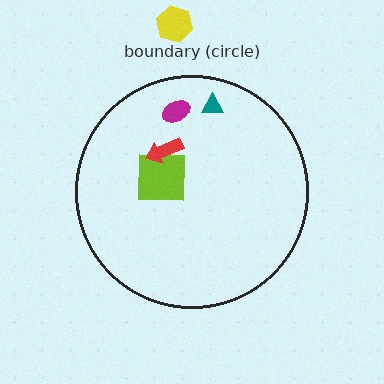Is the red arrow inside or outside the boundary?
Inside.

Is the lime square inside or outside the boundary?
Inside.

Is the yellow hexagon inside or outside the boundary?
Outside.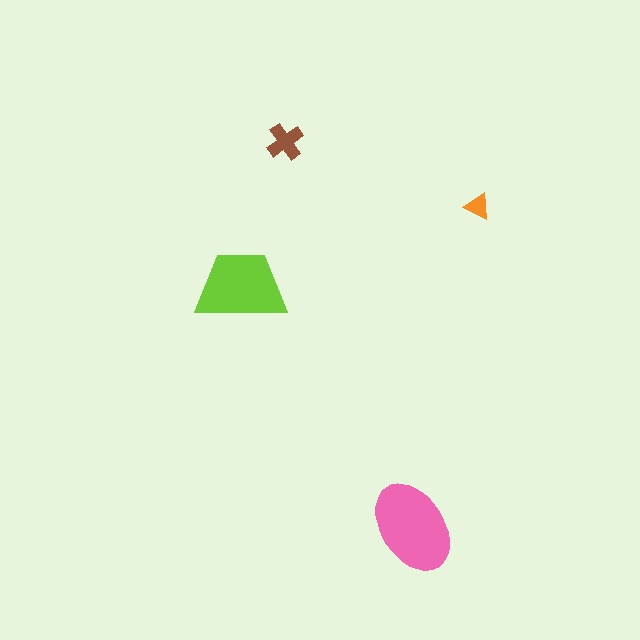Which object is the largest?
The pink ellipse.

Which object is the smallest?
The orange triangle.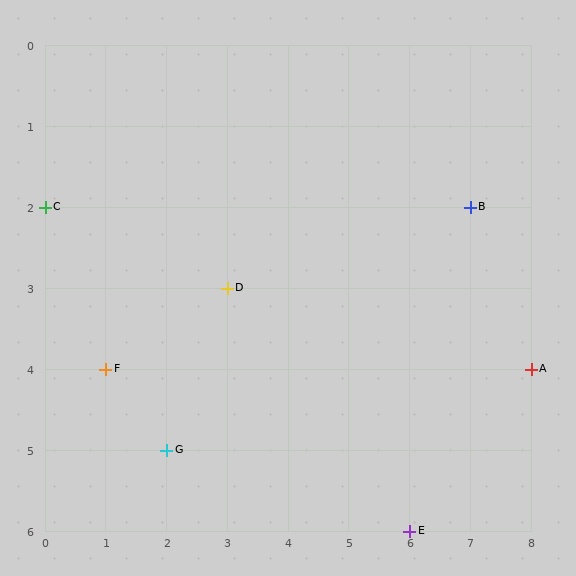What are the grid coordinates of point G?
Point G is at grid coordinates (2, 5).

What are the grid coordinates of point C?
Point C is at grid coordinates (0, 2).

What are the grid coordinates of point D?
Point D is at grid coordinates (3, 3).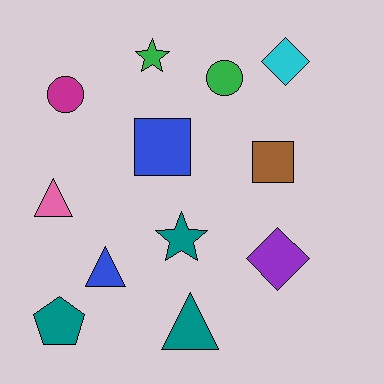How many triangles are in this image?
There are 3 triangles.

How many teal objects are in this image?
There are 3 teal objects.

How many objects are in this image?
There are 12 objects.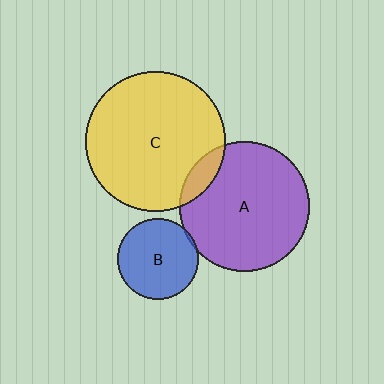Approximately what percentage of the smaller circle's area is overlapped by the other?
Approximately 5%.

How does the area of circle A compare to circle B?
Approximately 2.5 times.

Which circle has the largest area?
Circle C (yellow).